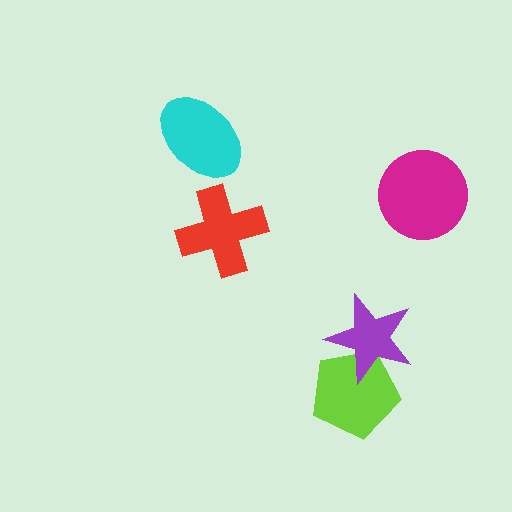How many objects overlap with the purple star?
1 object overlaps with the purple star.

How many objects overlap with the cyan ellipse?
0 objects overlap with the cyan ellipse.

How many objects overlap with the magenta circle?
0 objects overlap with the magenta circle.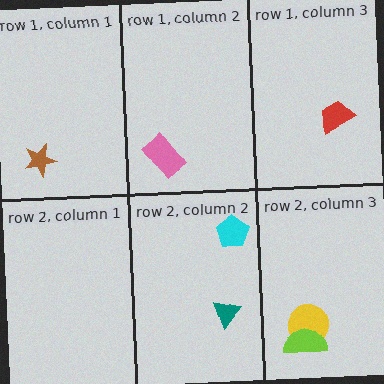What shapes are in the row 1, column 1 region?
The brown star.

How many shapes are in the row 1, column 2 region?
1.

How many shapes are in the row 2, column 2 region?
2.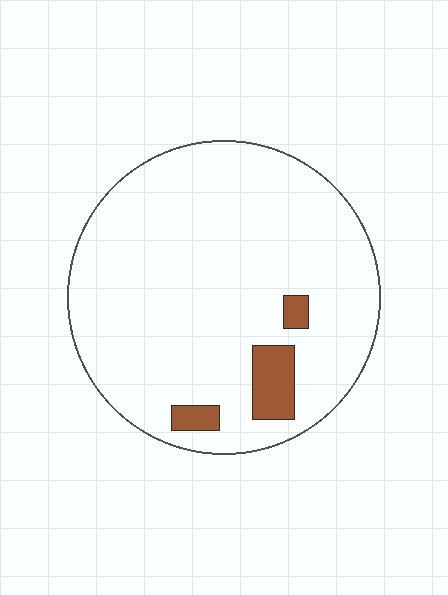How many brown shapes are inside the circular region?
3.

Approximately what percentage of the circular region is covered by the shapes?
Approximately 5%.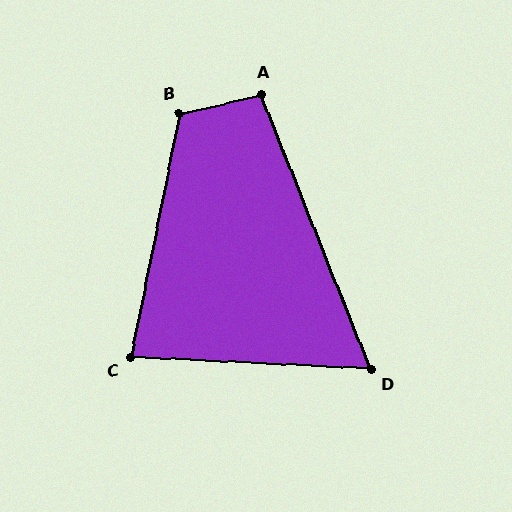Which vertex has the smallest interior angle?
D, at approximately 66 degrees.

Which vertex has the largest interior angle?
B, at approximately 114 degrees.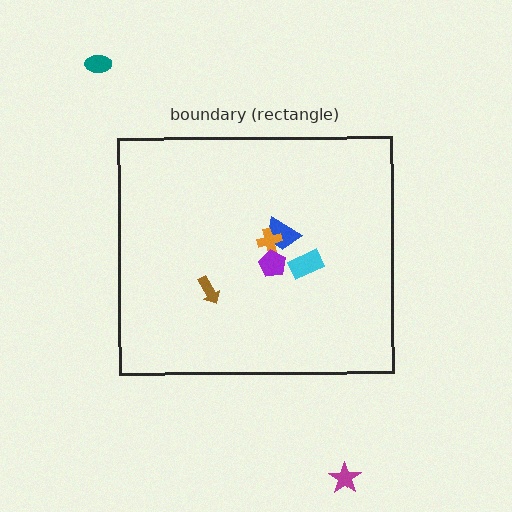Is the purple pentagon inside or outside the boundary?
Inside.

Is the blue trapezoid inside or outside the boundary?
Inside.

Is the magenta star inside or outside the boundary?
Outside.